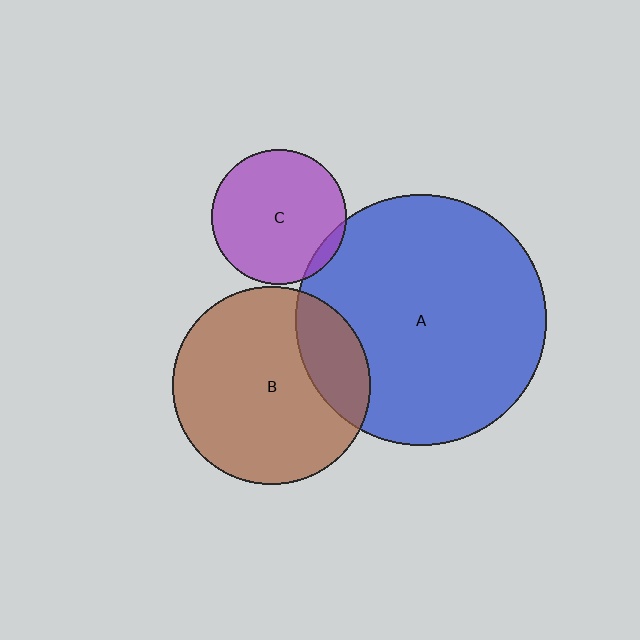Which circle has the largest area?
Circle A (blue).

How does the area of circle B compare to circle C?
Approximately 2.1 times.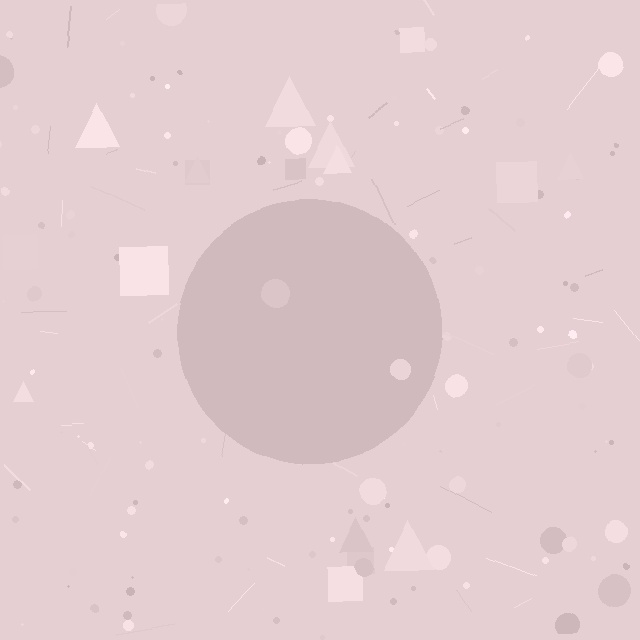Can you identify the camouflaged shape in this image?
The camouflaged shape is a circle.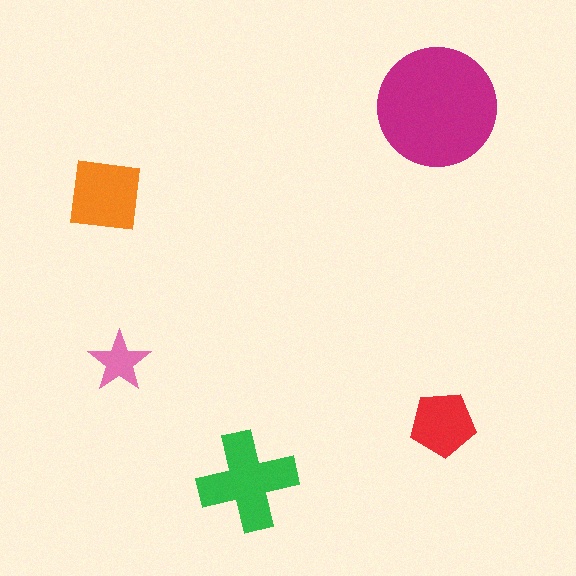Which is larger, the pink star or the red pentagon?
The red pentagon.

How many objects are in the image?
There are 5 objects in the image.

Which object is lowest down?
The green cross is bottommost.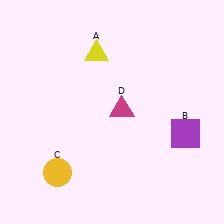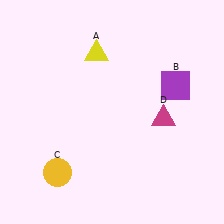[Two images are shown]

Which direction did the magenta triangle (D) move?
The magenta triangle (D) moved right.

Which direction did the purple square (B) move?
The purple square (B) moved up.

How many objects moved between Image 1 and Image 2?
2 objects moved between the two images.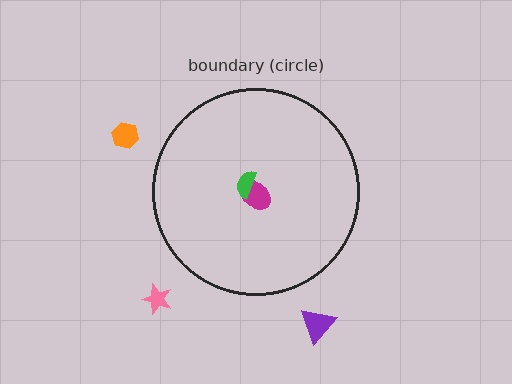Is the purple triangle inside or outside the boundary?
Outside.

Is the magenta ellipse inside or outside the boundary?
Inside.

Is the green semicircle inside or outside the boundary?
Inside.